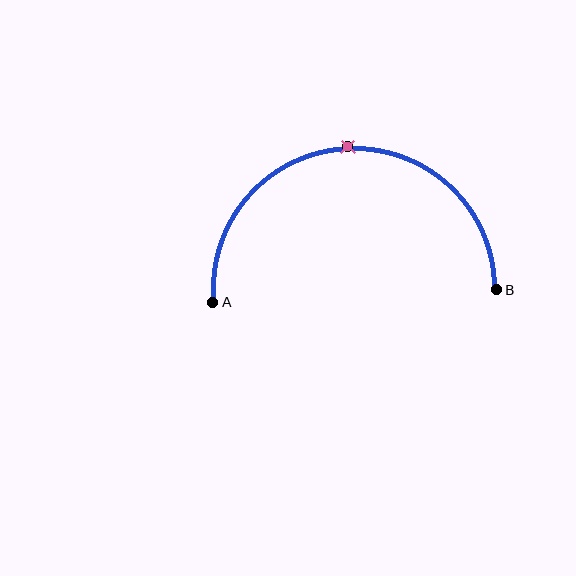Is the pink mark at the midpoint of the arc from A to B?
Yes. The pink mark lies on the arc at equal arc-length from both A and B — it is the arc midpoint.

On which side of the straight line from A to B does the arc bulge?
The arc bulges above the straight line connecting A and B.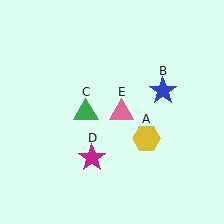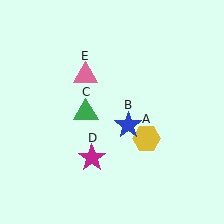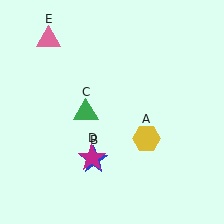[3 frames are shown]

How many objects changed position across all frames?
2 objects changed position: blue star (object B), pink triangle (object E).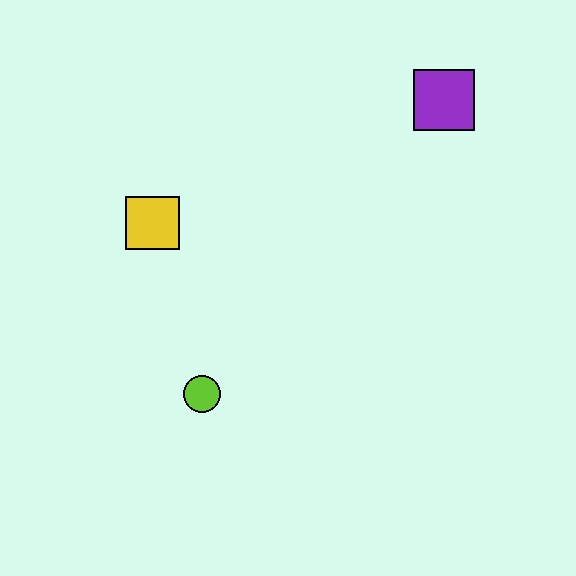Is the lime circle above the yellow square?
No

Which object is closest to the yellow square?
The lime circle is closest to the yellow square.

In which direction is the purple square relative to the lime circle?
The purple square is above the lime circle.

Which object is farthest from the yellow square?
The purple square is farthest from the yellow square.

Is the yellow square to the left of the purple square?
Yes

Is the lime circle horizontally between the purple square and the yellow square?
Yes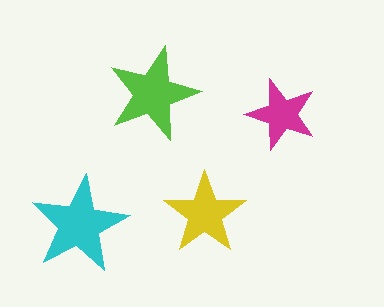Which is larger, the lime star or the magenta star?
The lime one.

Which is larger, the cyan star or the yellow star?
The cyan one.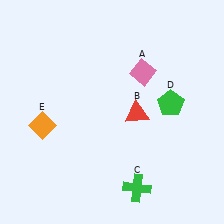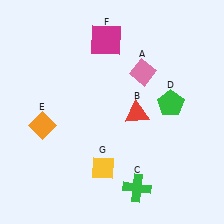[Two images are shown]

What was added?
A magenta square (F), a yellow diamond (G) were added in Image 2.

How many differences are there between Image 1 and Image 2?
There are 2 differences between the two images.